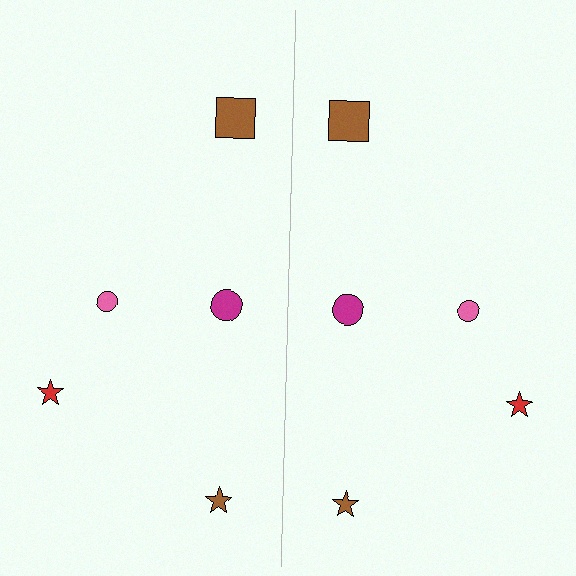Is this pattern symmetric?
Yes, this pattern has bilateral (reflection) symmetry.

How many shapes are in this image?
There are 10 shapes in this image.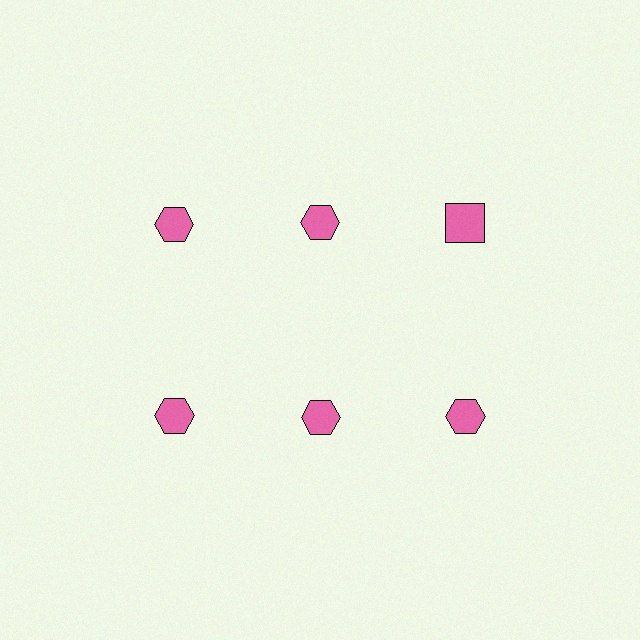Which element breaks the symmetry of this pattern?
The pink square in the top row, center column breaks the symmetry. All other shapes are pink hexagons.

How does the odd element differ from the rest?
It has a different shape: square instead of hexagon.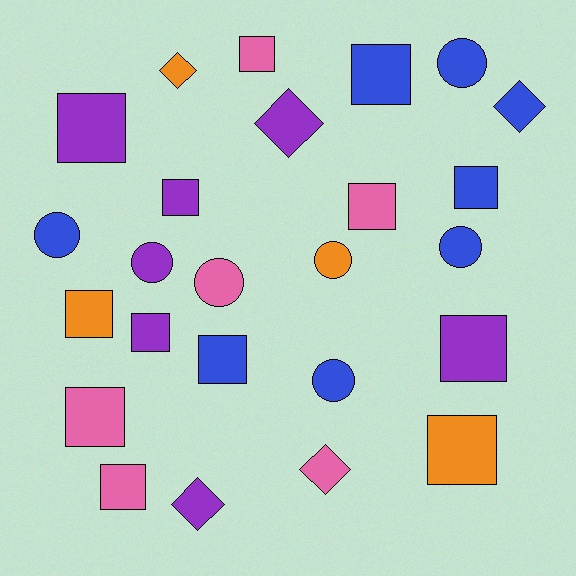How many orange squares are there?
There are 2 orange squares.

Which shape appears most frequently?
Square, with 13 objects.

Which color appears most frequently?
Blue, with 8 objects.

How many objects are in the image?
There are 25 objects.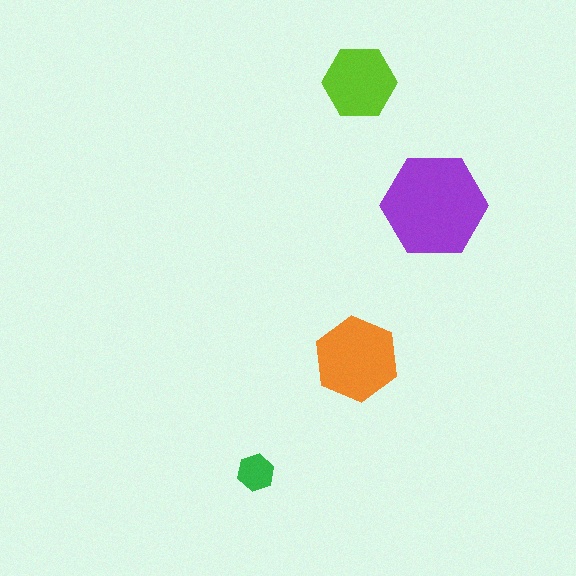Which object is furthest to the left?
The green hexagon is leftmost.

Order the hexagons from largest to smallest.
the purple one, the orange one, the lime one, the green one.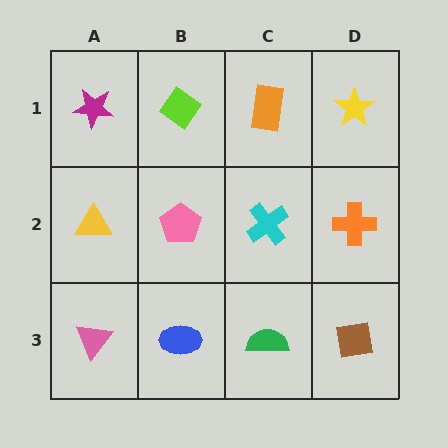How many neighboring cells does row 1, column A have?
2.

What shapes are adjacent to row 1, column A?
A yellow triangle (row 2, column A), a lime diamond (row 1, column B).